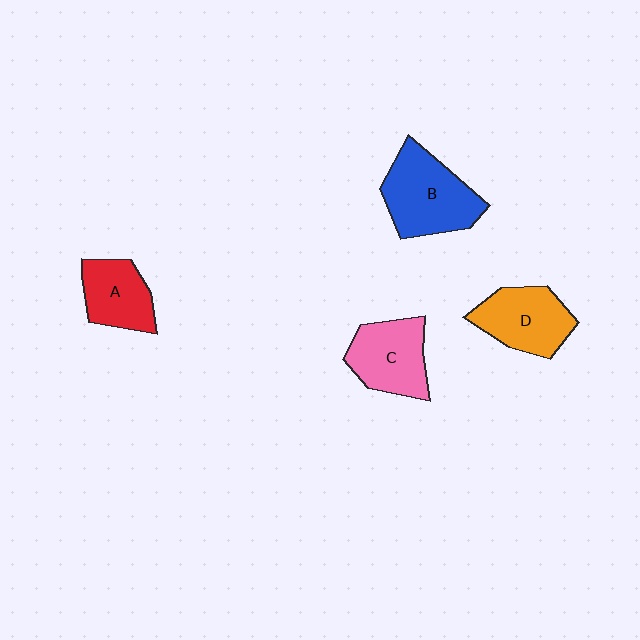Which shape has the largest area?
Shape B (blue).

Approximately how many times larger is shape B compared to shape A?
Approximately 1.5 times.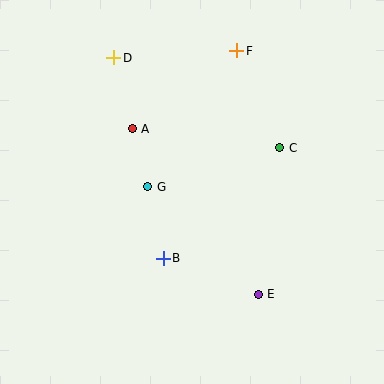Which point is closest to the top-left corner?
Point D is closest to the top-left corner.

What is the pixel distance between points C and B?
The distance between C and B is 160 pixels.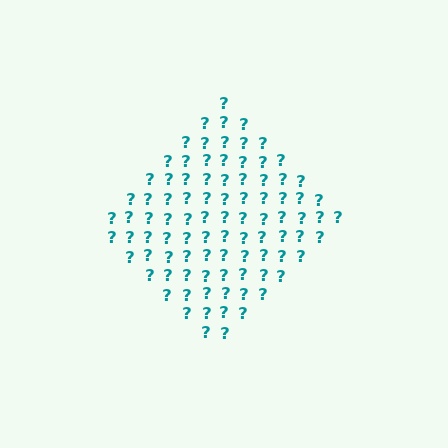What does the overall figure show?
The overall figure shows a diamond.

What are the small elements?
The small elements are question marks.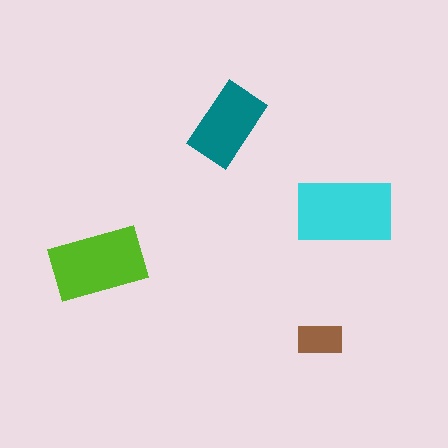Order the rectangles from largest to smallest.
the cyan one, the lime one, the teal one, the brown one.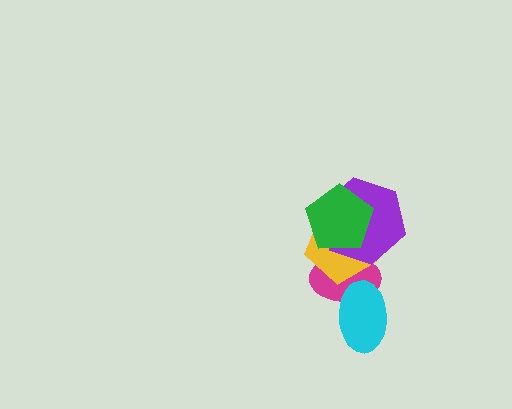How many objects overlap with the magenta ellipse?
4 objects overlap with the magenta ellipse.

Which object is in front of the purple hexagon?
The green pentagon is in front of the purple hexagon.